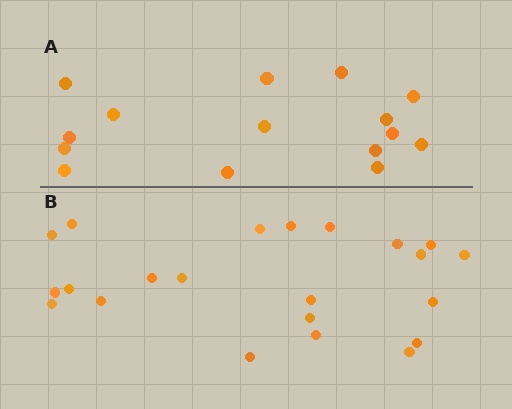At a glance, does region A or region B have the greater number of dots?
Region B (the bottom region) has more dots.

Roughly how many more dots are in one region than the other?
Region B has roughly 8 or so more dots than region A.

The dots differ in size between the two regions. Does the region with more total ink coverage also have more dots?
No. Region A has more total ink coverage because its dots are larger, but region B actually contains more individual dots. Total area can be misleading — the number of items is what matters here.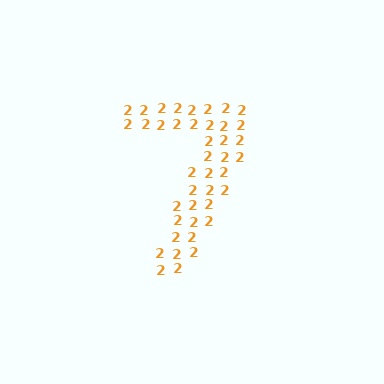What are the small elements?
The small elements are digit 2's.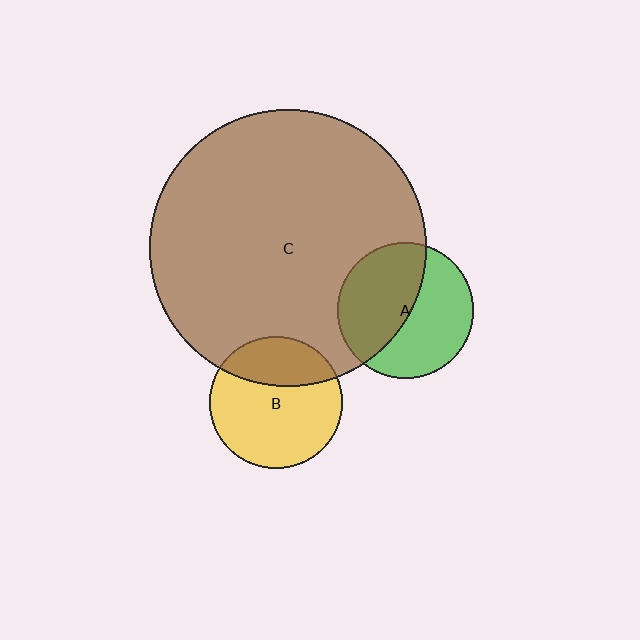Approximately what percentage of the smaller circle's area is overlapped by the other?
Approximately 30%.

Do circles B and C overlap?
Yes.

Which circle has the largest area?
Circle C (brown).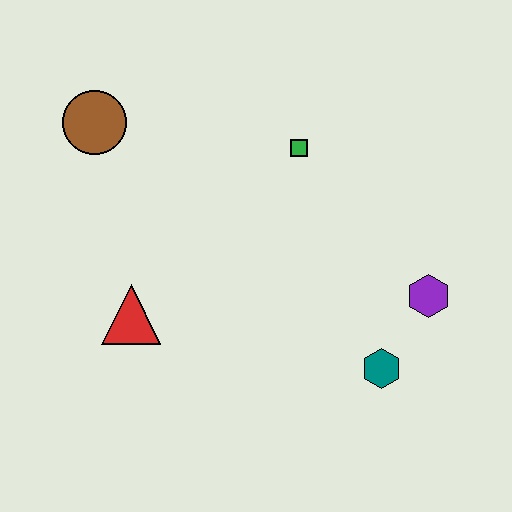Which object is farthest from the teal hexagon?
The brown circle is farthest from the teal hexagon.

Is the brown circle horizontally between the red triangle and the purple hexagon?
No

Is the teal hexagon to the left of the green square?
No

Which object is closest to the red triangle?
The brown circle is closest to the red triangle.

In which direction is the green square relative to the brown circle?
The green square is to the right of the brown circle.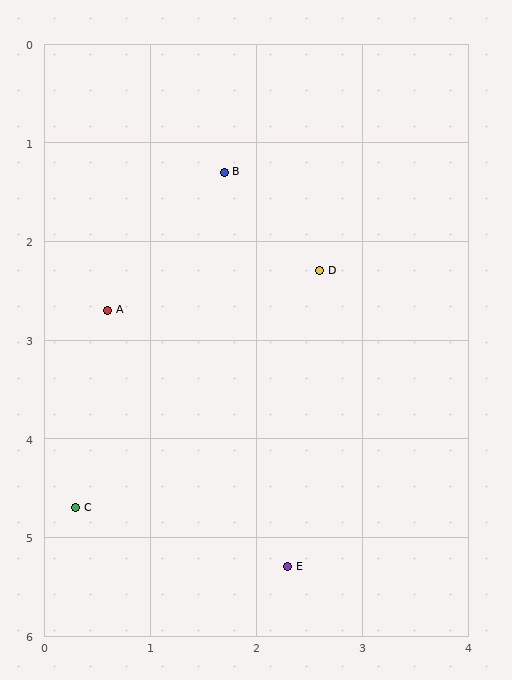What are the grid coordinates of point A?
Point A is at approximately (0.6, 2.7).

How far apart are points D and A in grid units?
Points D and A are about 2.0 grid units apart.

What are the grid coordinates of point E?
Point E is at approximately (2.3, 5.3).